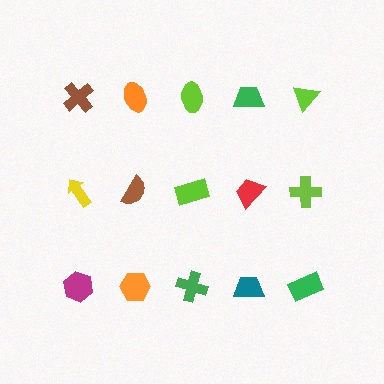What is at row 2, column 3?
A lime rectangle.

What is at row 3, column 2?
An orange hexagon.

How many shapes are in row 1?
5 shapes.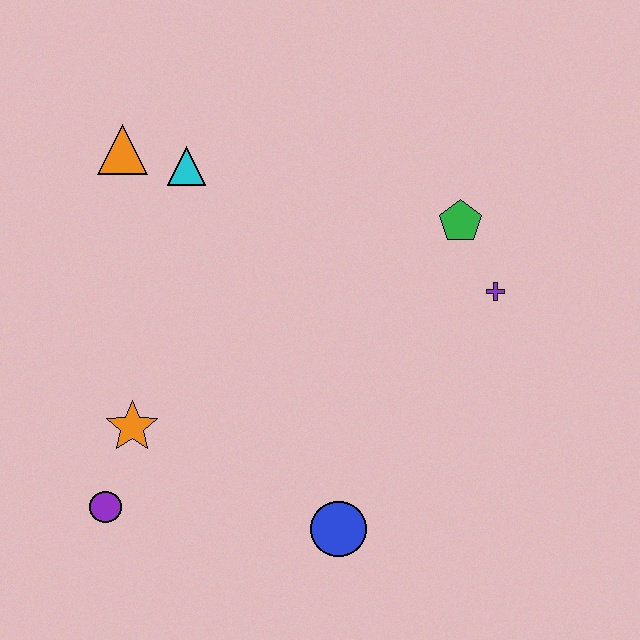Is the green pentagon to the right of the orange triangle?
Yes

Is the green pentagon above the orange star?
Yes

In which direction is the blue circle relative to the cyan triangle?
The blue circle is below the cyan triangle.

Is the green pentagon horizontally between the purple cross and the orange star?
Yes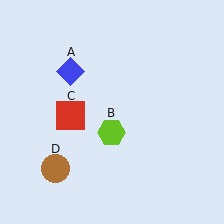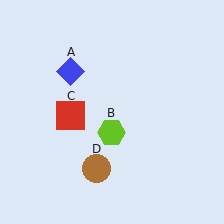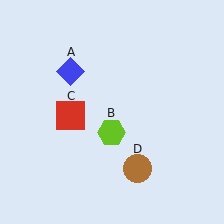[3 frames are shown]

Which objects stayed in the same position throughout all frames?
Blue diamond (object A) and lime hexagon (object B) and red square (object C) remained stationary.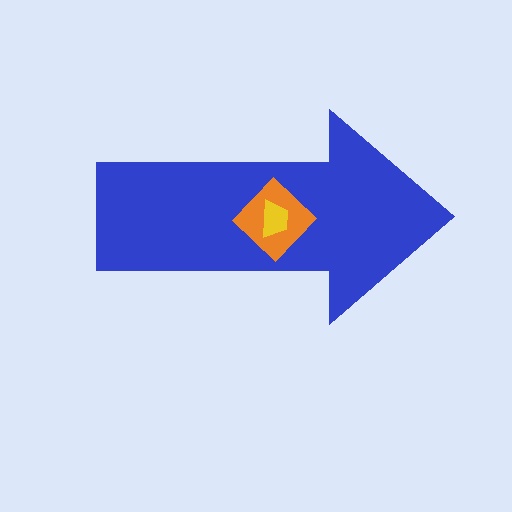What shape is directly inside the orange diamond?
The yellow trapezoid.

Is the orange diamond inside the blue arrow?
Yes.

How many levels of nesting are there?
3.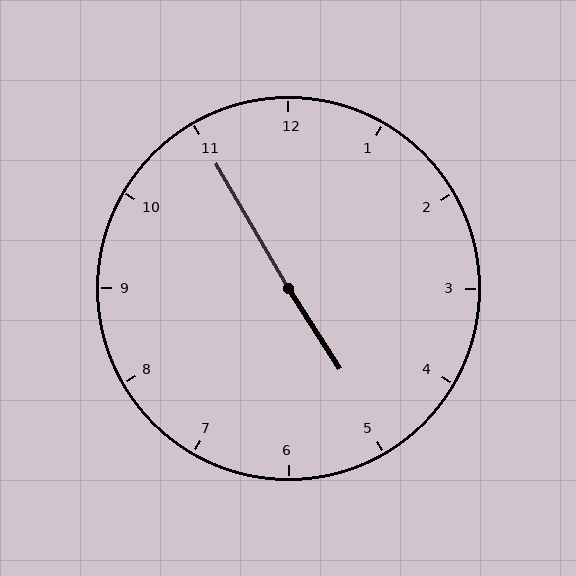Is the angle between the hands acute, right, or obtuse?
It is obtuse.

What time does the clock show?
4:55.